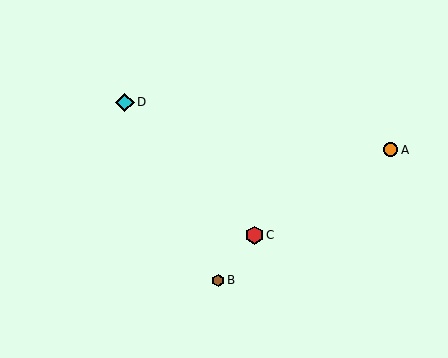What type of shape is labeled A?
Shape A is an orange circle.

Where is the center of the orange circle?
The center of the orange circle is at (391, 150).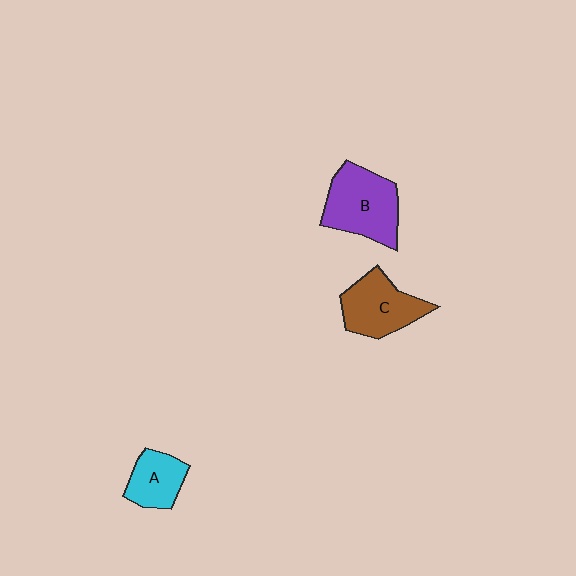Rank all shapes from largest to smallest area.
From largest to smallest: B (purple), C (brown), A (cyan).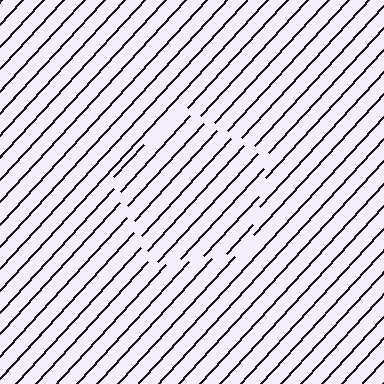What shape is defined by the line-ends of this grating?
An illusory pentagon. The interior of the shape contains the same grating, shifted by half a period — the contour is defined by the phase discontinuity where line-ends from the inner and outer gratings abut.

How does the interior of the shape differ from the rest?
The interior of the shape contains the same grating, shifted by half a period — the contour is defined by the phase discontinuity where line-ends from the inner and outer gratings abut.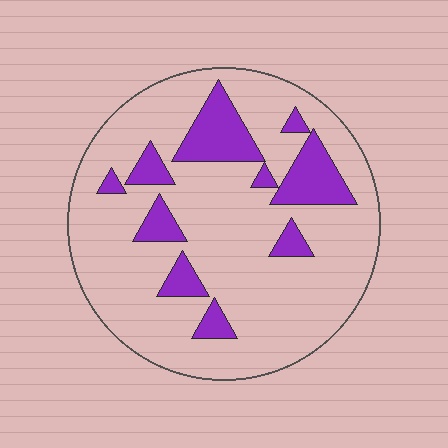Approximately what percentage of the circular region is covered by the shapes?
Approximately 20%.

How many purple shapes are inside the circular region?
10.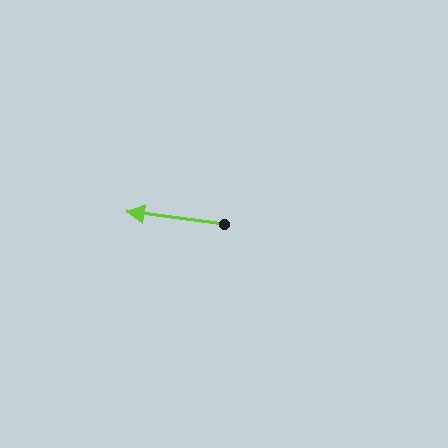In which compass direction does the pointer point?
West.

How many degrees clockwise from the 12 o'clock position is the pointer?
Approximately 277 degrees.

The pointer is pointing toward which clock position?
Roughly 9 o'clock.